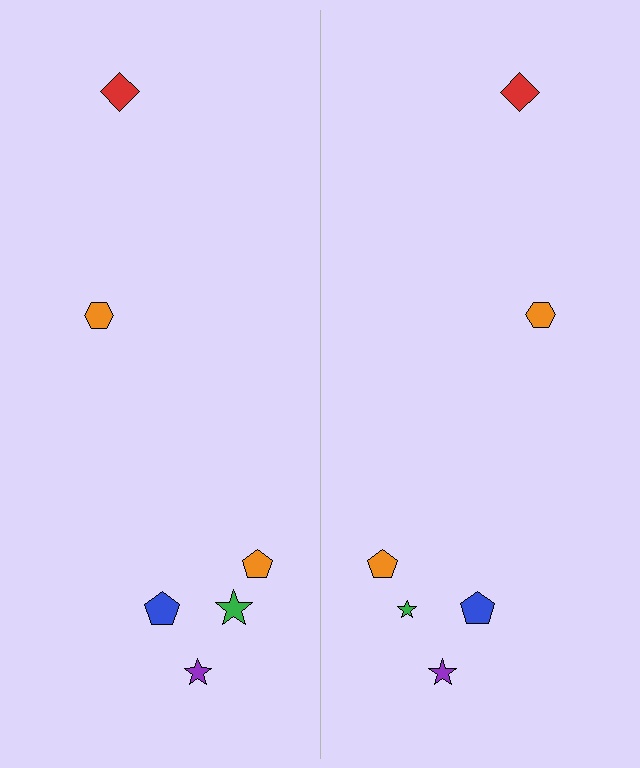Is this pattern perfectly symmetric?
No, the pattern is not perfectly symmetric. The green star on the right side has a different size than its mirror counterpart.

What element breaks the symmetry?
The green star on the right side has a different size than its mirror counterpart.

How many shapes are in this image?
There are 12 shapes in this image.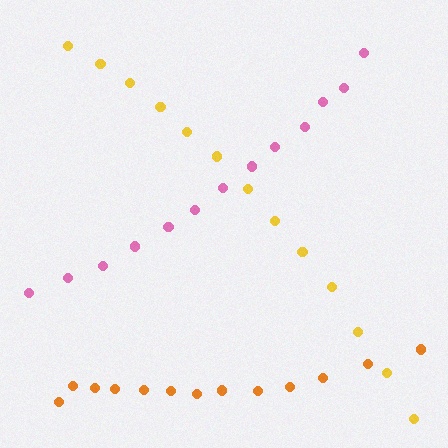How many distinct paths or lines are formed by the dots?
There are 3 distinct paths.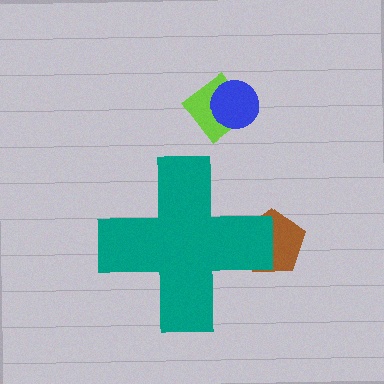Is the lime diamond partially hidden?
No, the lime diamond is fully visible.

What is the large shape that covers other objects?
A teal cross.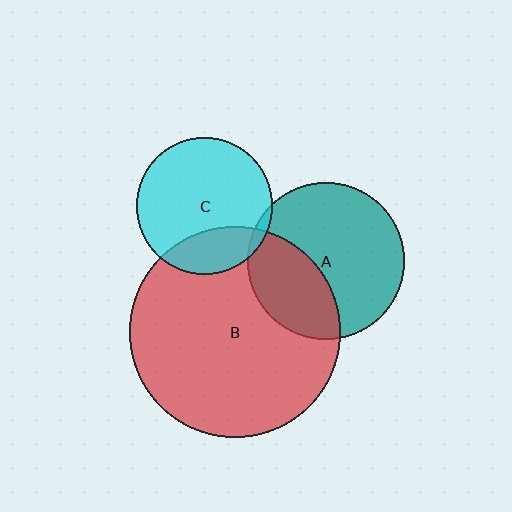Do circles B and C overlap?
Yes.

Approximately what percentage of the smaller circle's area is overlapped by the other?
Approximately 25%.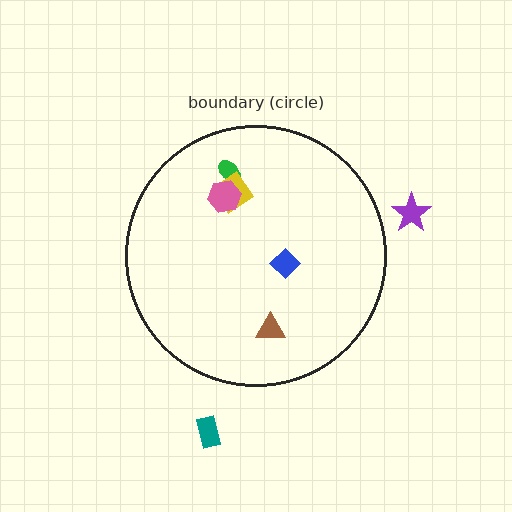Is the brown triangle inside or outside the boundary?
Inside.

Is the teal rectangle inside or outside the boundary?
Outside.